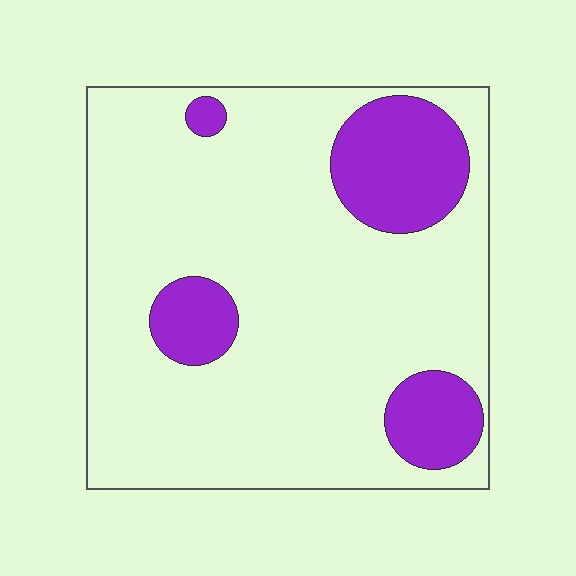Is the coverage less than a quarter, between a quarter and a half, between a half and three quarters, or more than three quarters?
Less than a quarter.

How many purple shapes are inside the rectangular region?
4.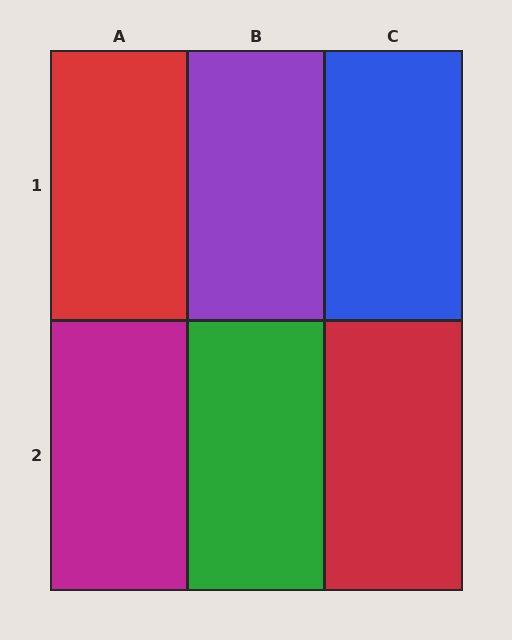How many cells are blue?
1 cell is blue.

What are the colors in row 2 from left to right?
Magenta, green, red.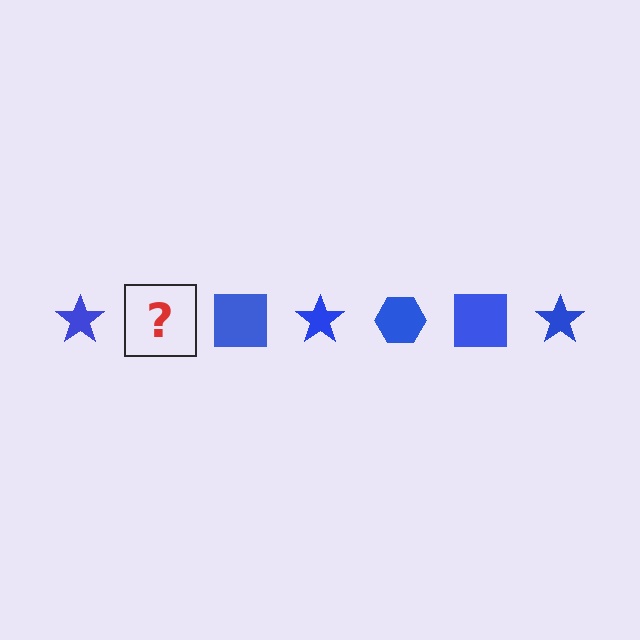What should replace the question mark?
The question mark should be replaced with a blue hexagon.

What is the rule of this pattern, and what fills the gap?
The rule is that the pattern cycles through star, hexagon, square shapes in blue. The gap should be filled with a blue hexagon.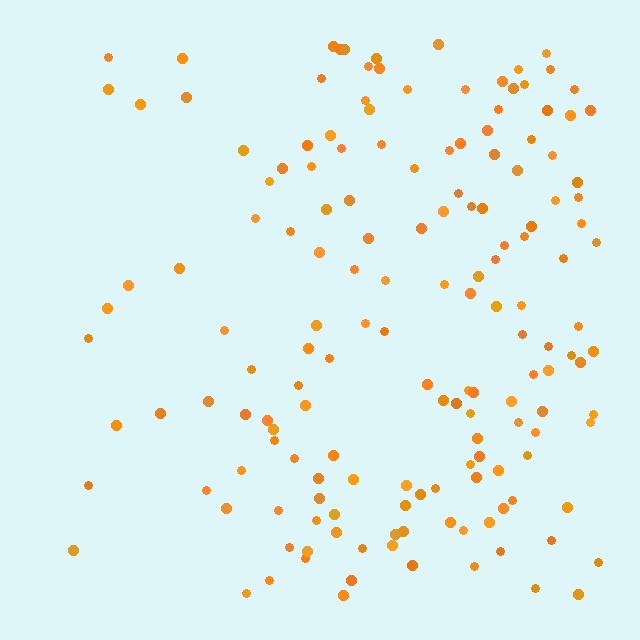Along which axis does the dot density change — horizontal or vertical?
Horizontal.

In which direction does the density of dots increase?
From left to right, with the right side densest.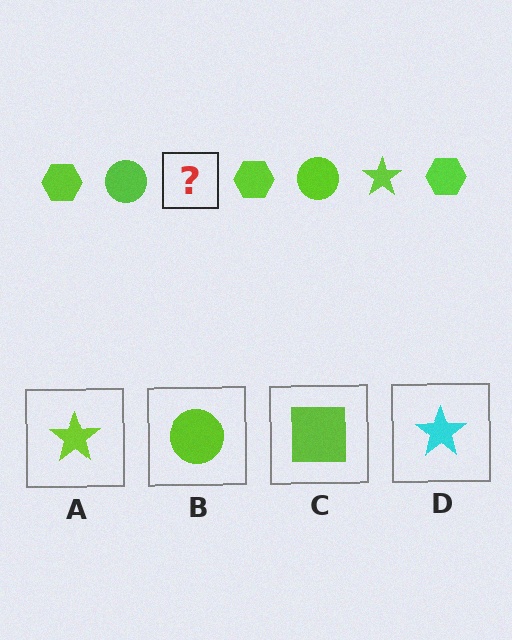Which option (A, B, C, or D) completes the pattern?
A.